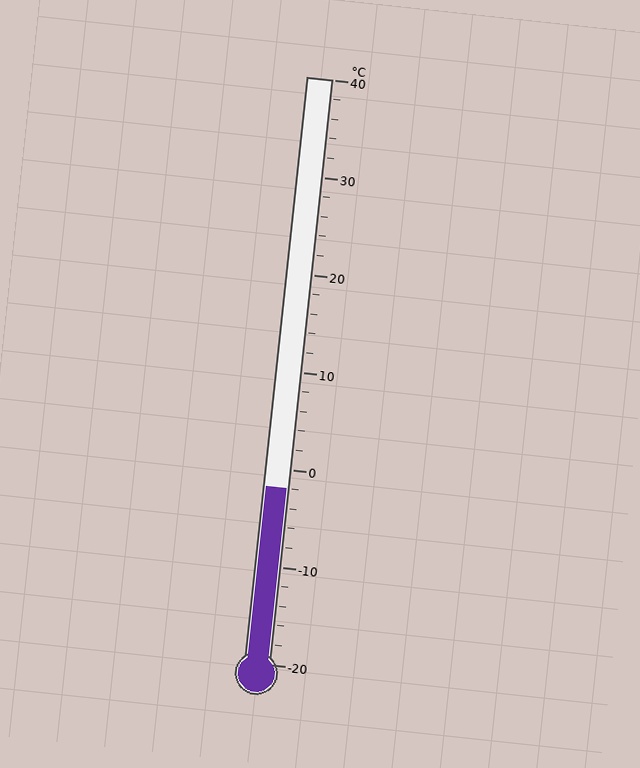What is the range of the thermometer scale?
The thermometer scale ranges from -20°C to 40°C.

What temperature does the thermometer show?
The thermometer shows approximately -2°C.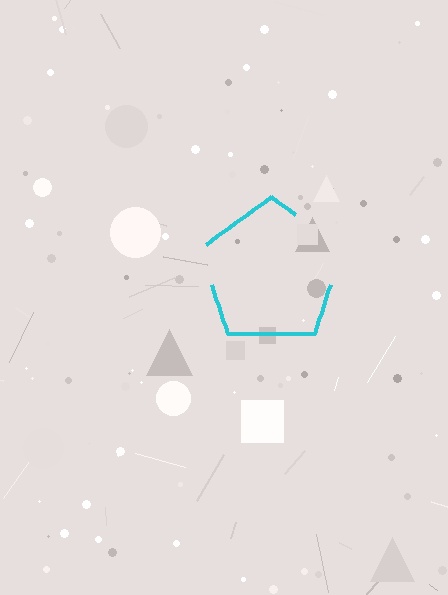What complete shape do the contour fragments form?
The contour fragments form a pentagon.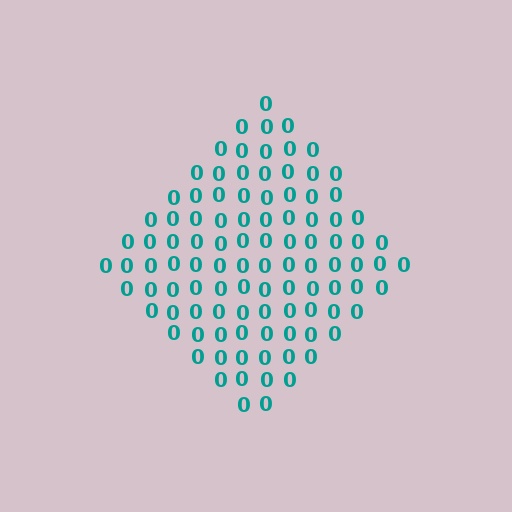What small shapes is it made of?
It is made of small digit 0's.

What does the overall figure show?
The overall figure shows a diamond.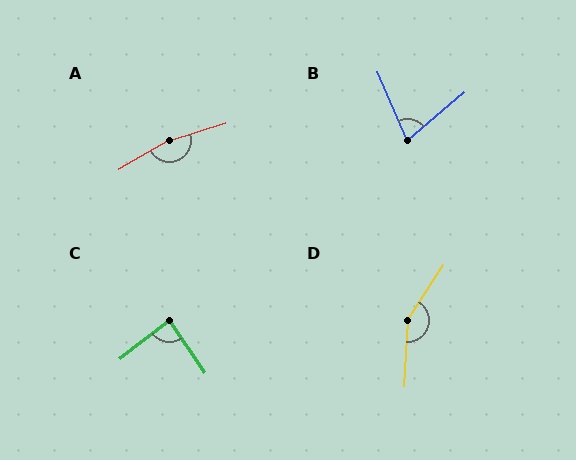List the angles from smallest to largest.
B (73°), C (86°), D (150°), A (167°).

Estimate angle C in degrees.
Approximately 86 degrees.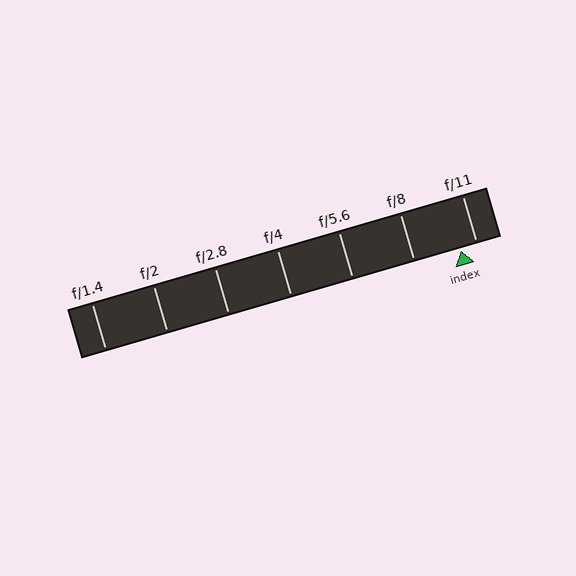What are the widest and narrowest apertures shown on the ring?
The widest aperture shown is f/1.4 and the narrowest is f/11.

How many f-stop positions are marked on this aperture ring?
There are 7 f-stop positions marked.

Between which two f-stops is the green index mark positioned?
The index mark is between f/8 and f/11.